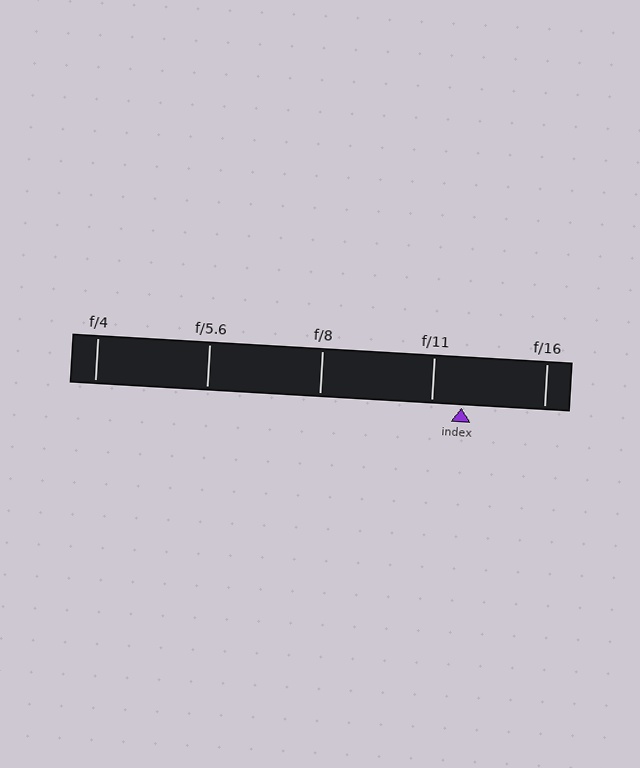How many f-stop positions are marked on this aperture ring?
There are 5 f-stop positions marked.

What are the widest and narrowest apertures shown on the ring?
The widest aperture shown is f/4 and the narrowest is f/16.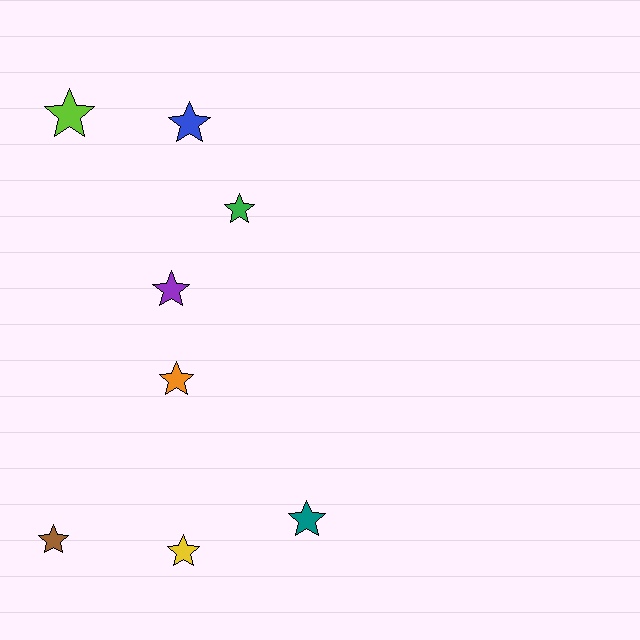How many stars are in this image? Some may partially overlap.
There are 8 stars.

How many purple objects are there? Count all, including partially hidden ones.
There is 1 purple object.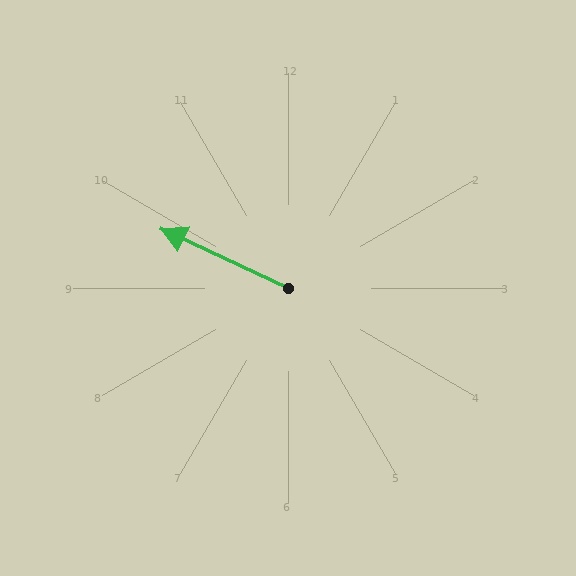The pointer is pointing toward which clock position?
Roughly 10 o'clock.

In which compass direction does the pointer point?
Northwest.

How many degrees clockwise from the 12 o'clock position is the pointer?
Approximately 295 degrees.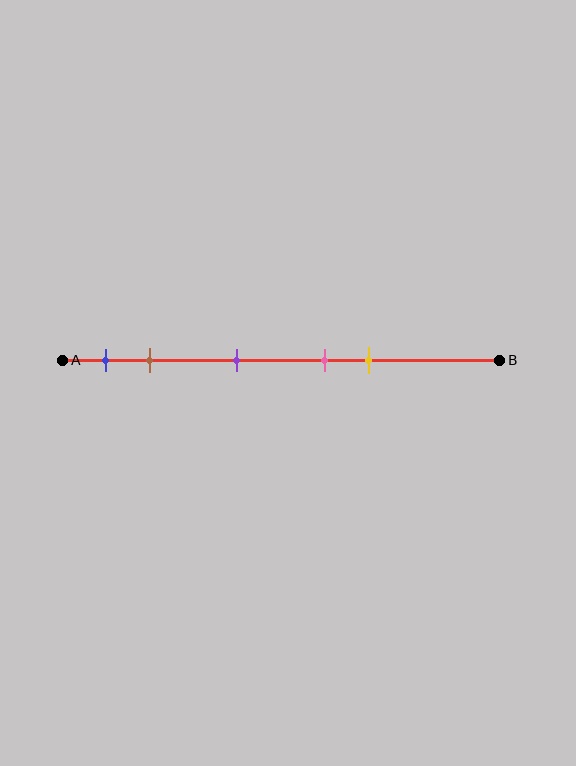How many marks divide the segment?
There are 5 marks dividing the segment.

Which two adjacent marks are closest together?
The pink and yellow marks are the closest adjacent pair.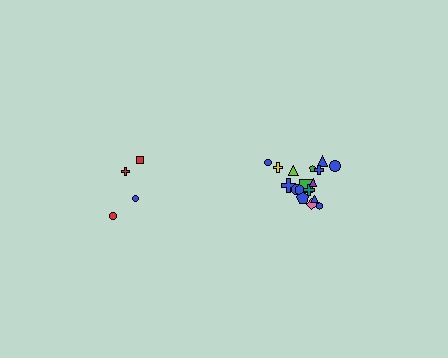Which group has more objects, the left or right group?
The right group.